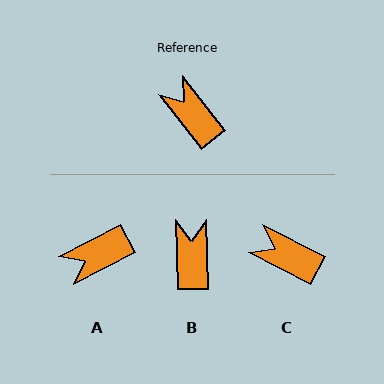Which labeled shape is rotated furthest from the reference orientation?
A, about 80 degrees away.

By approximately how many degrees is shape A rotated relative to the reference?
Approximately 80 degrees counter-clockwise.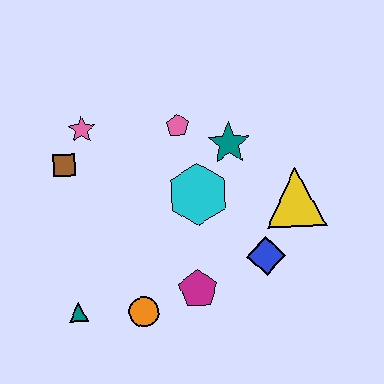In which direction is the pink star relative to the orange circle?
The pink star is above the orange circle.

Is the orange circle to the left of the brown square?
No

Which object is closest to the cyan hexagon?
The teal star is closest to the cyan hexagon.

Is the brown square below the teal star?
Yes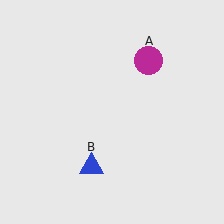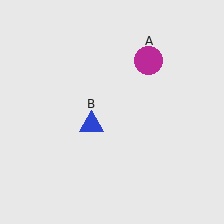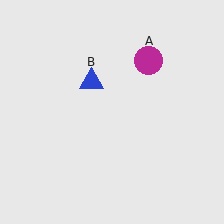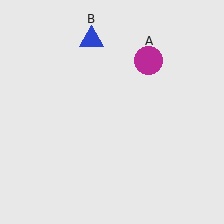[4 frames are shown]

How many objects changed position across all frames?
1 object changed position: blue triangle (object B).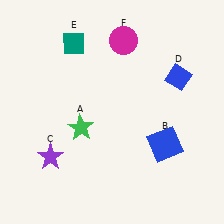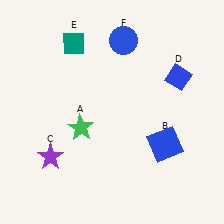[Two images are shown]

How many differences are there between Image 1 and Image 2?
There is 1 difference between the two images.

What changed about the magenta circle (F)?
In Image 1, F is magenta. In Image 2, it changed to blue.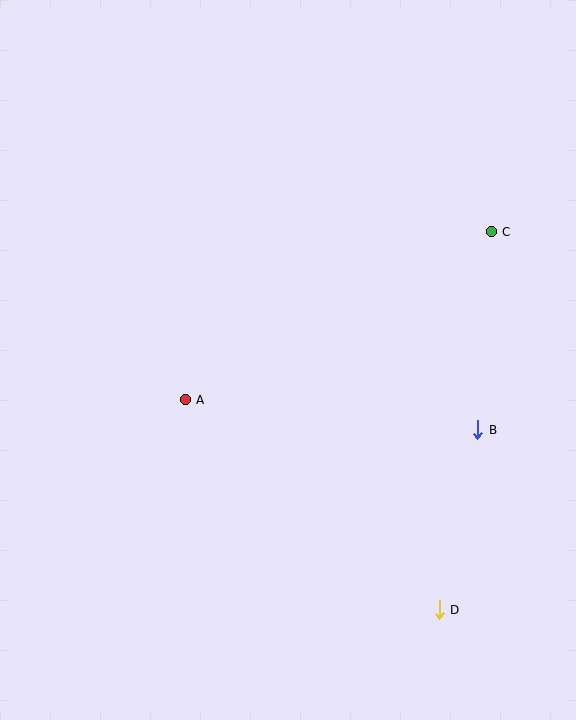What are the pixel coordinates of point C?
Point C is at (491, 232).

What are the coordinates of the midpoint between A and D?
The midpoint between A and D is at (312, 505).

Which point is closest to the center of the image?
Point A at (185, 400) is closest to the center.